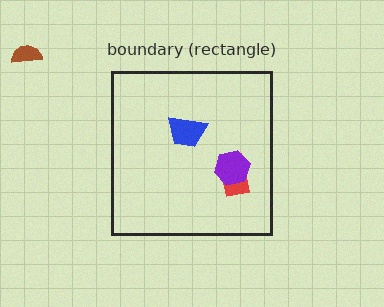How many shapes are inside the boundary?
3 inside, 1 outside.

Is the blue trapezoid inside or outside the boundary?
Inside.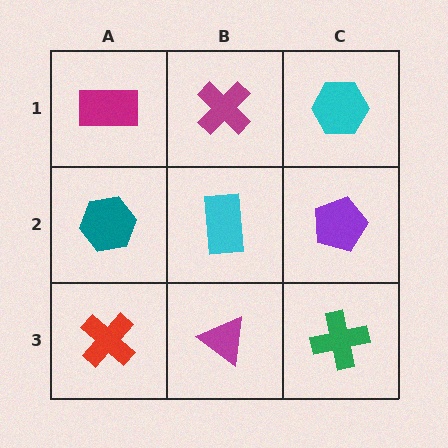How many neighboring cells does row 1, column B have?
3.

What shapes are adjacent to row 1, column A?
A teal hexagon (row 2, column A), a magenta cross (row 1, column B).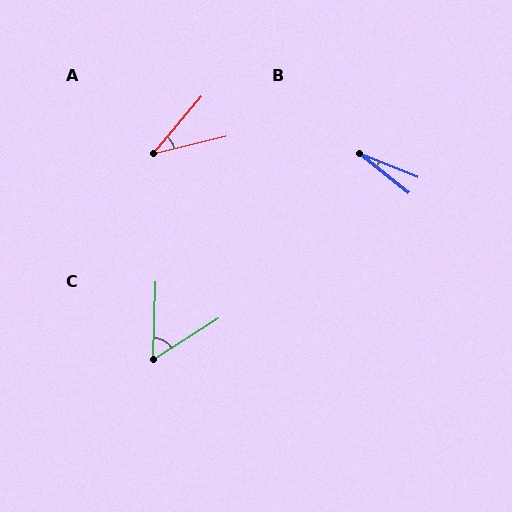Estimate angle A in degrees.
Approximately 37 degrees.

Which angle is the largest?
C, at approximately 55 degrees.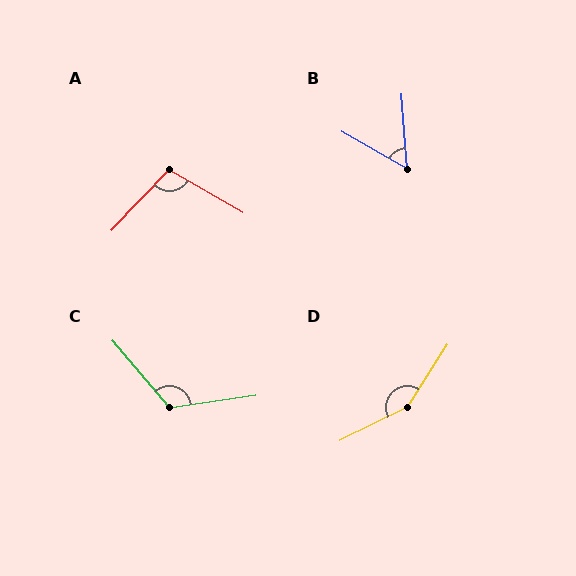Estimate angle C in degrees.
Approximately 122 degrees.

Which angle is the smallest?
B, at approximately 56 degrees.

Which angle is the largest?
D, at approximately 149 degrees.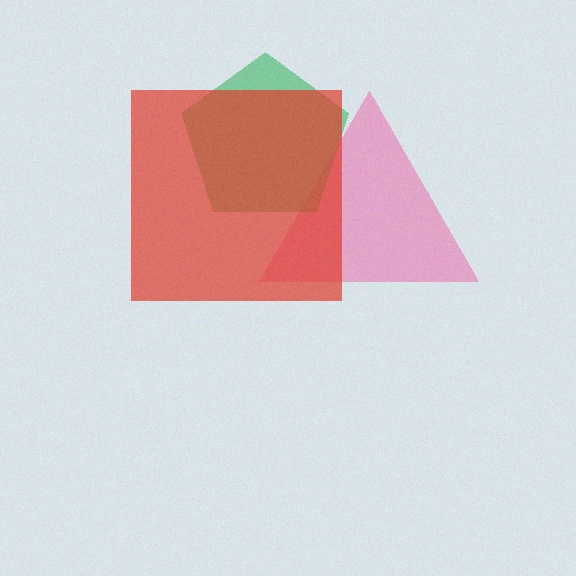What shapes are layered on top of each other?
The layered shapes are: a pink triangle, a green pentagon, a red square.